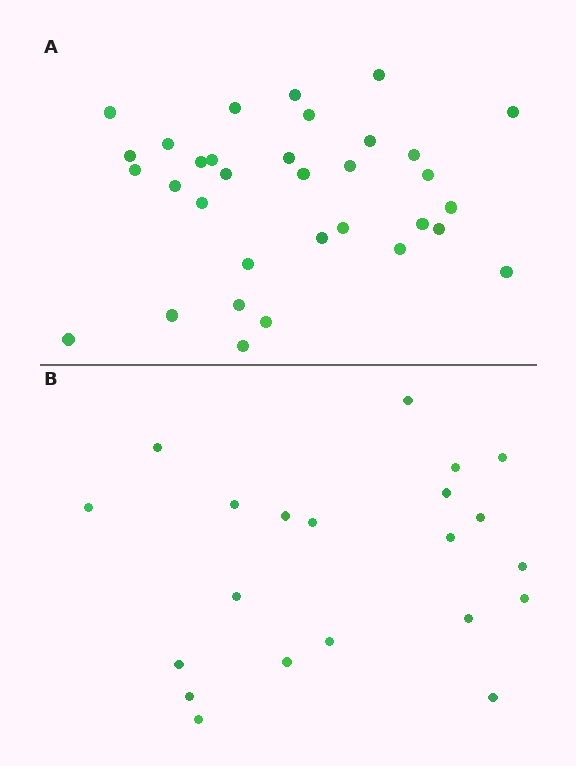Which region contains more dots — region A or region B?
Region A (the top region) has more dots.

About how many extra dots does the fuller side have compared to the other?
Region A has roughly 12 or so more dots than region B.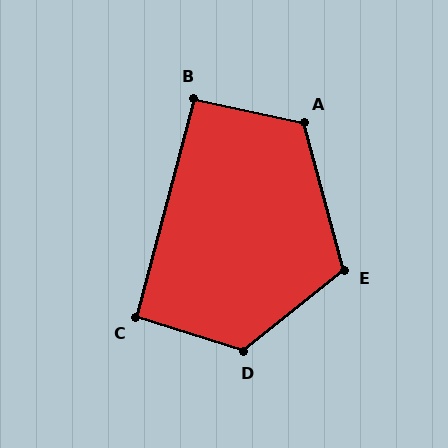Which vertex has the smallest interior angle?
B, at approximately 92 degrees.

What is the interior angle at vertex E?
Approximately 113 degrees (obtuse).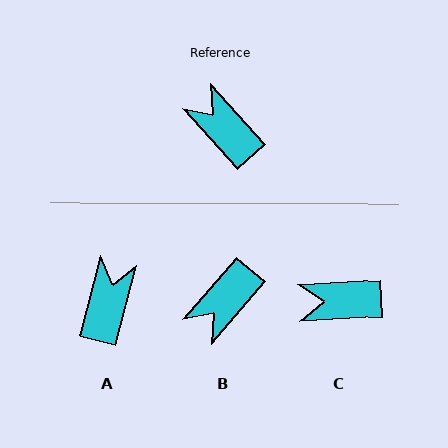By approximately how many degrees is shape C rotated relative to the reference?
Approximately 51 degrees counter-clockwise.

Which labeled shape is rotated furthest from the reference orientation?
B, about 97 degrees away.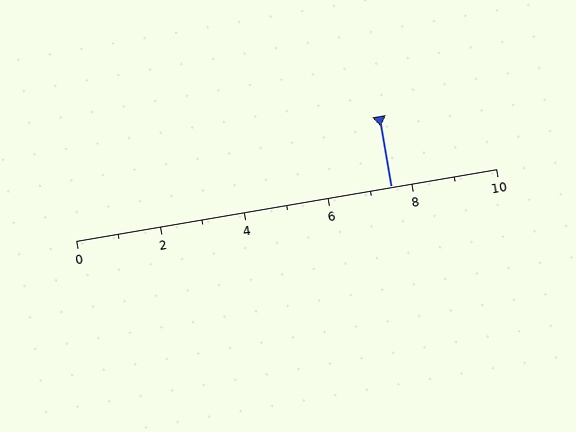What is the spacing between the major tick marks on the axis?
The major ticks are spaced 2 apart.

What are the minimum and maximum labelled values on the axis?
The axis runs from 0 to 10.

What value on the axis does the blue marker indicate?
The marker indicates approximately 7.5.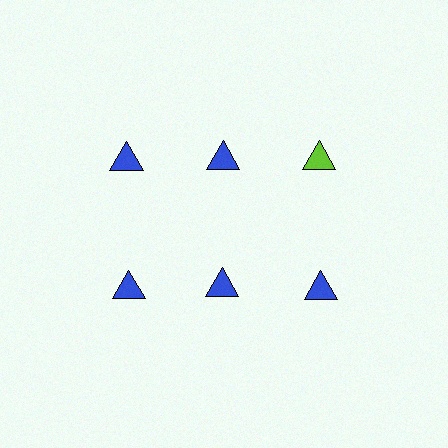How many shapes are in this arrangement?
There are 6 shapes arranged in a grid pattern.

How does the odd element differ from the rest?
It has a different color: lime instead of blue.